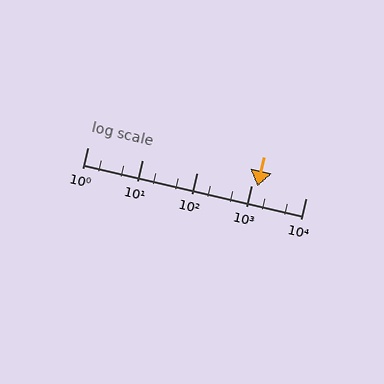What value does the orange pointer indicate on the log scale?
The pointer indicates approximately 1300.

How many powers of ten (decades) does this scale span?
The scale spans 4 decades, from 1 to 10000.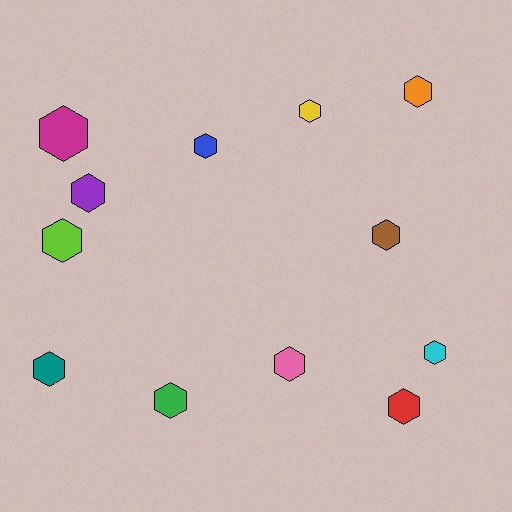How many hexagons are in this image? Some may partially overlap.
There are 12 hexagons.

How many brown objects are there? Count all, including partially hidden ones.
There is 1 brown object.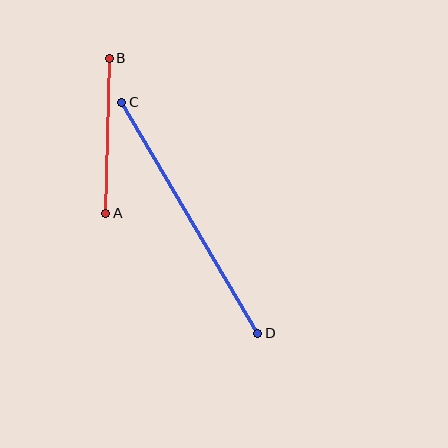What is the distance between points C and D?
The distance is approximately 268 pixels.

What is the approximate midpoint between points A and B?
The midpoint is at approximately (108, 136) pixels.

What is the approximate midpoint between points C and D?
The midpoint is at approximately (190, 218) pixels.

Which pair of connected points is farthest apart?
Points C and D are farthest apart.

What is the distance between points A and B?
The distance is approximately 155 pixels.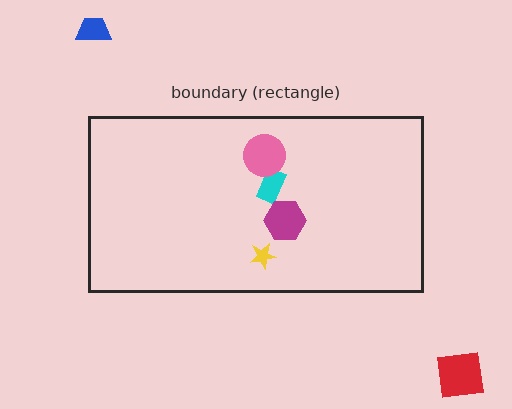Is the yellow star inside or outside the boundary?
Inside.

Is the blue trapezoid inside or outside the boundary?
Outside.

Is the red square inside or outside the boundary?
Outside.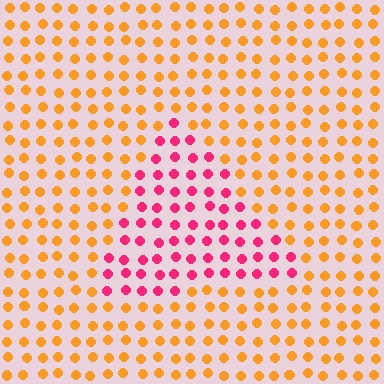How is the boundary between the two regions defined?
The boundary is defined purely by a slight shift in hue (about 58 degrees). Spacing, size, and orientation are identical on both sides.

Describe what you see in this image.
The image is filled with small orange elements in a uniform arrangement. A triangle-shaped region is visible where the elements are tinted to a slightly different hue, forming a subtle color boundary.